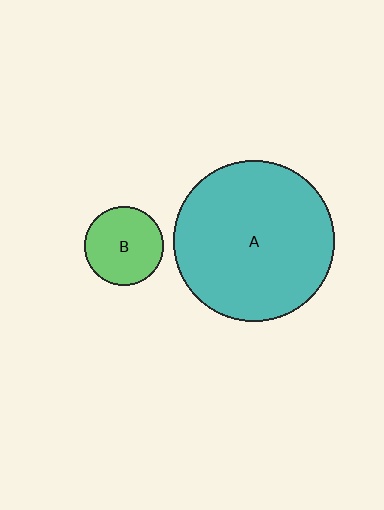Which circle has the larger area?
Circle A (teal).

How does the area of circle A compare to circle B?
Approximately 4.1 times.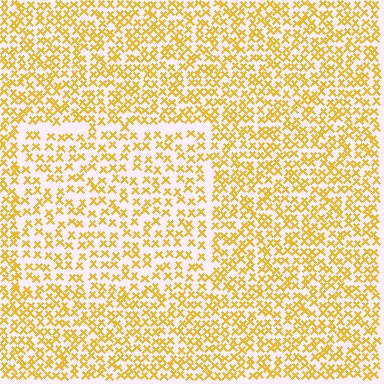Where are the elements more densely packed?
The elements are more densely packed outside the rectangle boundary.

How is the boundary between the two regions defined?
The boundary is defined by a change in element density (approximately 1.5x ratio). All elements are the same color, size, and shape.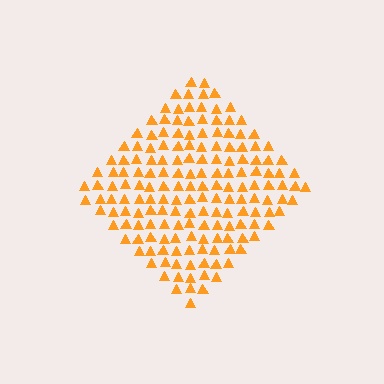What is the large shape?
The large shape is a diamond.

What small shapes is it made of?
It is made of small triangles.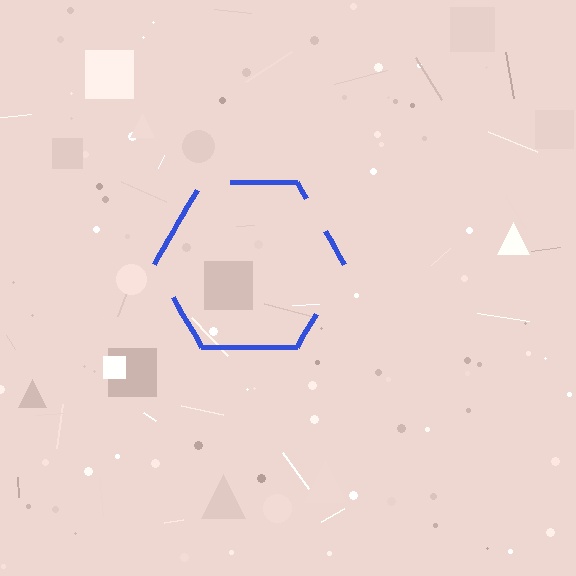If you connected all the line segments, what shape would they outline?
They would outline a hexagon.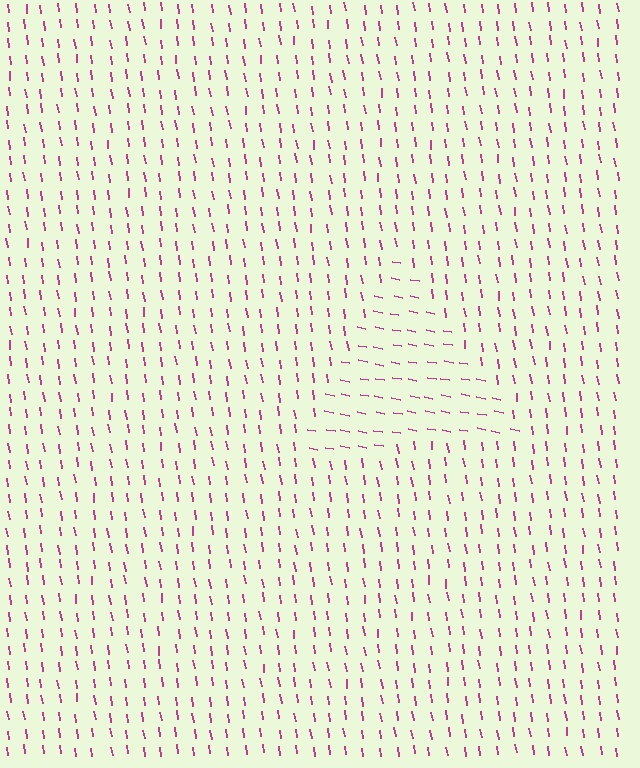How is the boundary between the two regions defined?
The boundary is defined purely by a change in line orientation (approximately 71 degrees difference). All lines are the same color and thickness.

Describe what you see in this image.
The image is filled with small magenta line segments. A triangle region in the image has lines oriented differently from the surrounding lines, creating a visible texture boundary.